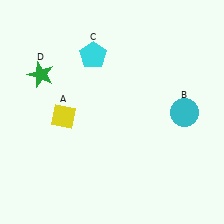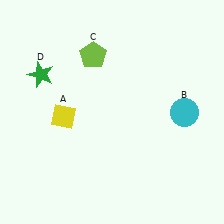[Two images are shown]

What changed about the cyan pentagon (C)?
In Image 1, C is cyan. In Image 2, it changed to lime.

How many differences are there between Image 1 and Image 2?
There is 1 difference between the two images.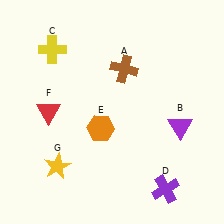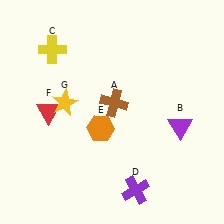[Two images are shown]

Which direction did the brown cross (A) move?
The brown cross (A) moved down.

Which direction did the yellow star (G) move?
The yellow star (G) moved up.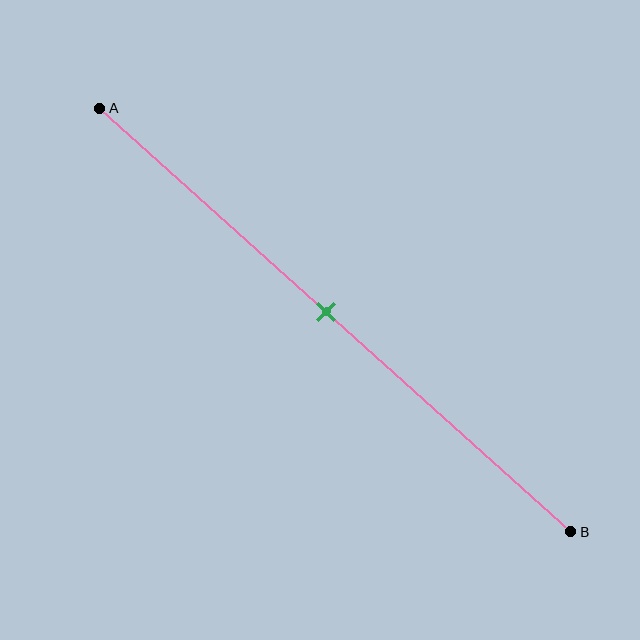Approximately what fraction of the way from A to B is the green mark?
The green mark is approximately 50% of the way from A to B.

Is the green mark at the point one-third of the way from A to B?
No, the mark is at about 50% from A, not at the 33% one-third point.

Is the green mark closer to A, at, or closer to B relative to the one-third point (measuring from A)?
The green mark is closer to point B than the one-third point of segment AB.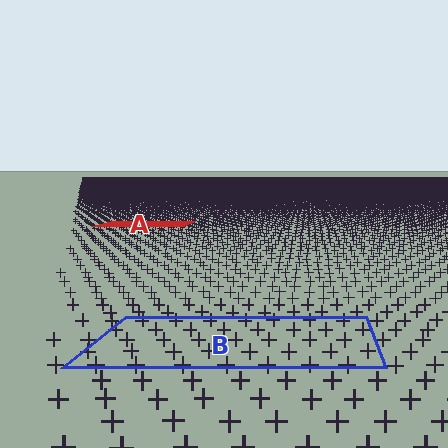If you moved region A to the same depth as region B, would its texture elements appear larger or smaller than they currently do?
They would appear larger. At a closer depth, the same texture elements are projected at a bigger on-screen size.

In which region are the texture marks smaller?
The texture marks are smaller in region A, because it is farther away.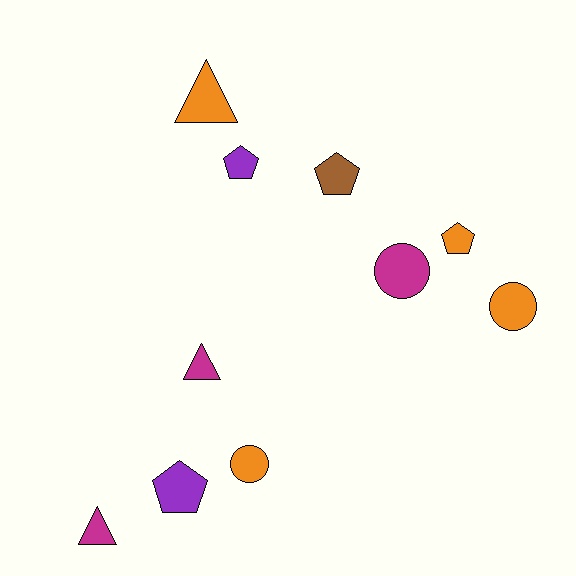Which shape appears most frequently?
Pentagon, with 4 objects.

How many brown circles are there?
There are no brown circles.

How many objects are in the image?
There are 10 objects.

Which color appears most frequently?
Orange, with 4 objects.